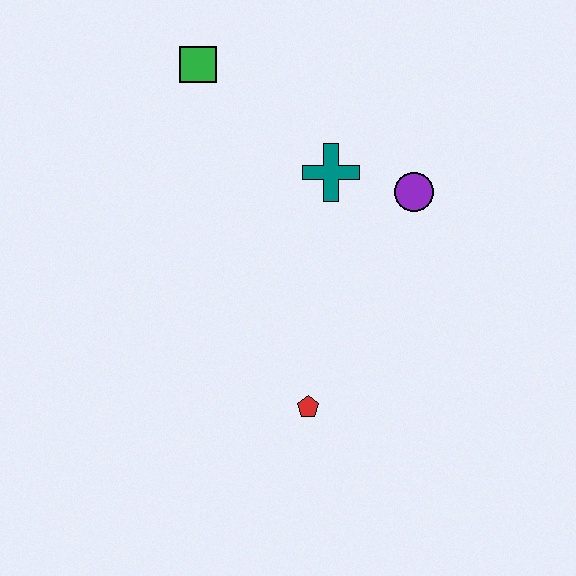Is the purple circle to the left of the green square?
No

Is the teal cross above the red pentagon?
Yes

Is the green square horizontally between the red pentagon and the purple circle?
No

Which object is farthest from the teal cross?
The red pentagon is farthest from the teal cross.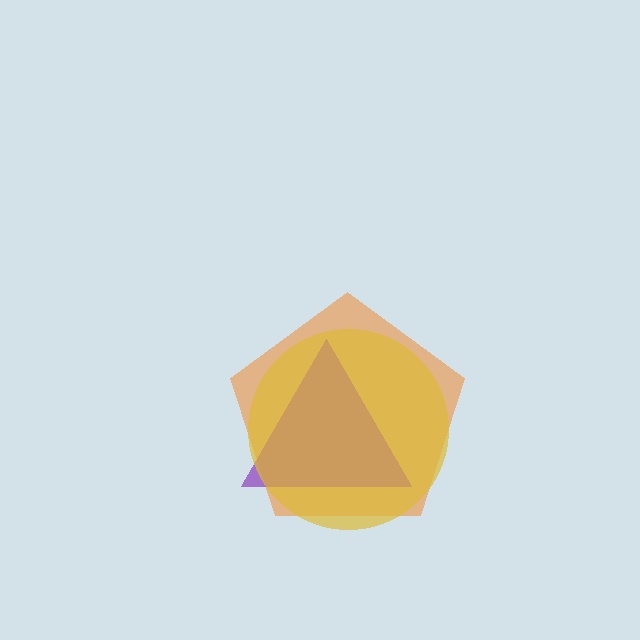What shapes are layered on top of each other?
The layered shapes are: an orange pentagon, a purple triangle, a yellow circle.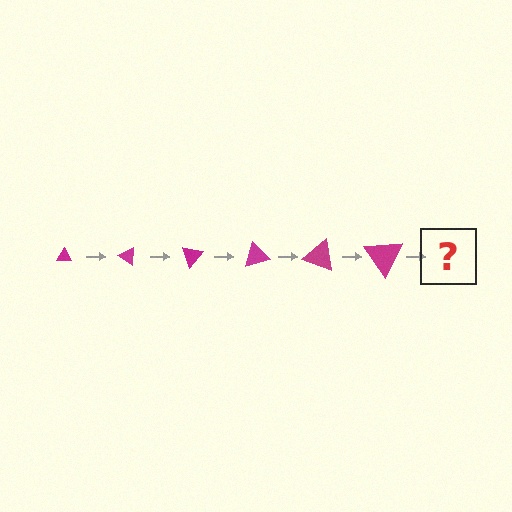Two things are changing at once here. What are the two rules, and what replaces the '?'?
The two rules are that the triangle grows larger each step and it rotates 35 degrees each step. The '?' should be a triangle, larger than the previous one and rotated 210 degrees from the start.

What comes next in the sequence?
The next element should be a triangle, larger than the previous one and rotated 210 degrees from the start.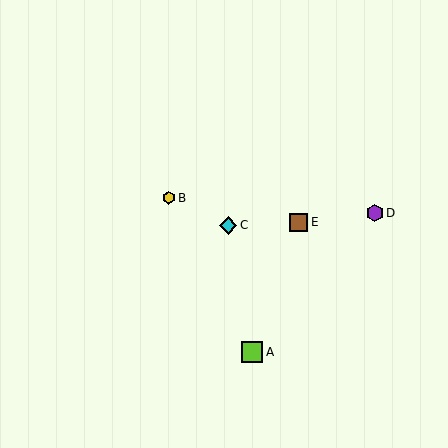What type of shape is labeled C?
Shape C is a cyan diamond.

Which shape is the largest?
The lime square (labeled A) is the largest.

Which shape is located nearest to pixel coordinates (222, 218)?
The cyan diamond (labeled C) at (228, 225) is nearest to that location.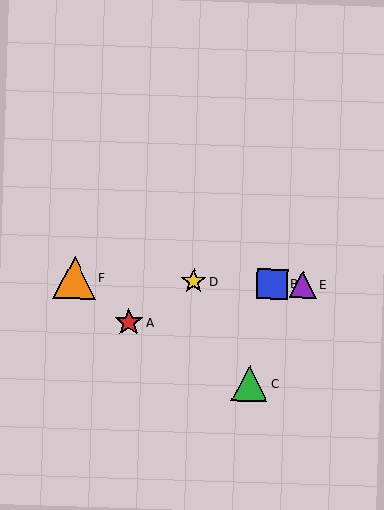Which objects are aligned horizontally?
Objects B, D, E, F are aligned horizontally.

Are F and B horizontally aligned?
Yes, both are at y≈278.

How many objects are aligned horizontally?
4 objects (B, D, E, F) are aligned horizontally.